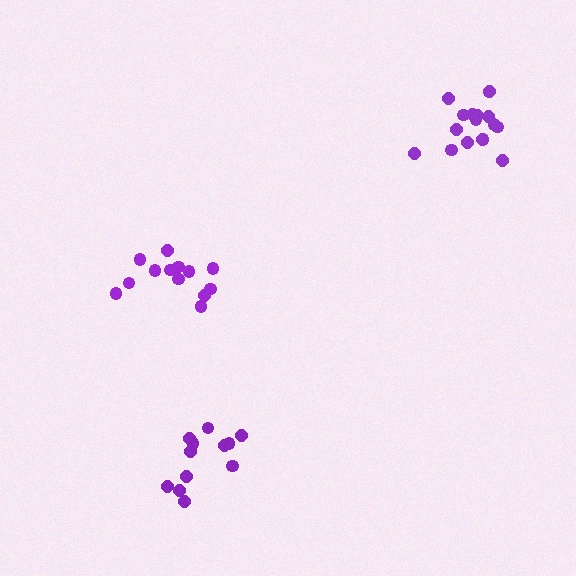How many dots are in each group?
Group 1: 12 dots, Group 2: 13 dots, Group 3: 17 dots (42 total).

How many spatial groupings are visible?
There are 3 spatial groupings.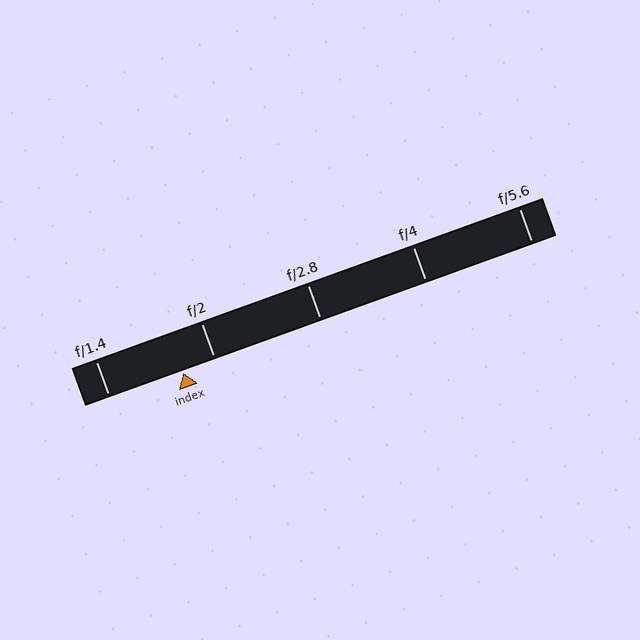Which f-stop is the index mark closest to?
The index mark is closest to f/2.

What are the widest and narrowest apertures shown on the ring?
The widest aperture shown is f/1.4 and the narrowest is f/5.6.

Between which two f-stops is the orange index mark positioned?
The index mark is between f/1.4 and f/2.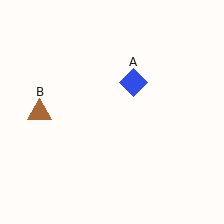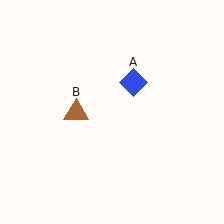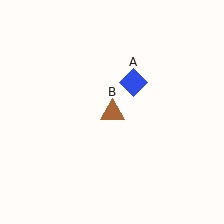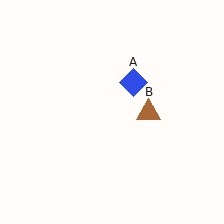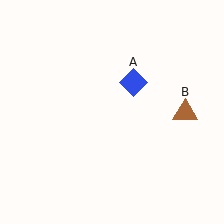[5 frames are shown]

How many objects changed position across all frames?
1 object changed position: brown triangle (object B).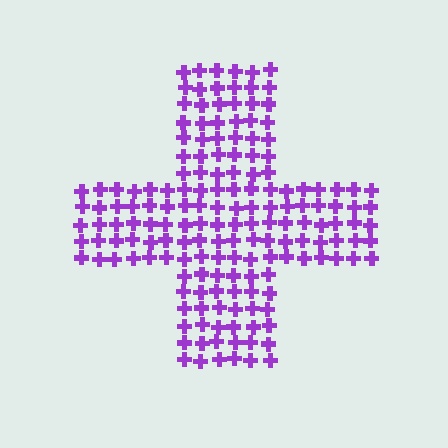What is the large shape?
The large shape is a cross.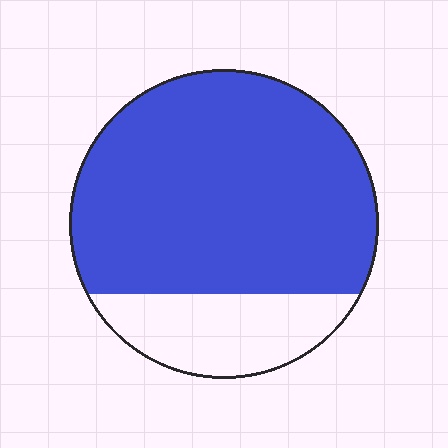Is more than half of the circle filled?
Yes.